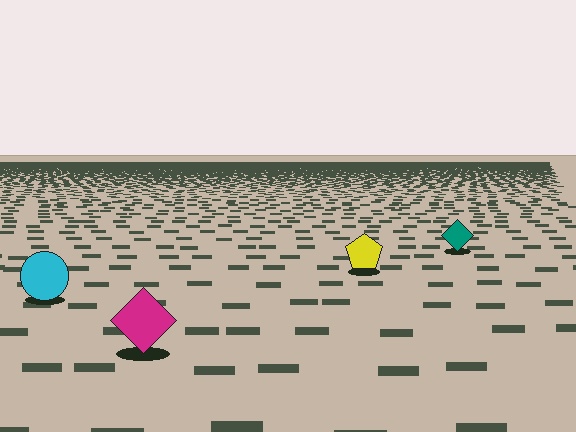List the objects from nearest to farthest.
From nearest to farthest: the magenta diamond, the cyan circle, the yellow pentagon, the teal diamond.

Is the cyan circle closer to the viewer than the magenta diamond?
No. The magenta diamond is closer — you can tell from the texture gradient: the ground texture is coarser near it.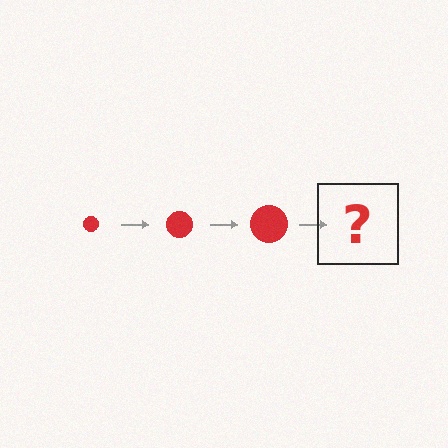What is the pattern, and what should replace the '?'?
The pattern is that the circle gets progressively larger each step. The '?' should be a red circle, larger than the previous one.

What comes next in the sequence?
The next element should be a red circle, larger than the previous one.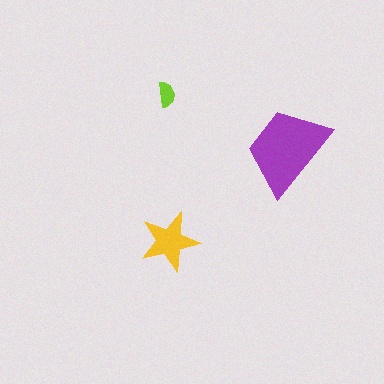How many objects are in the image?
There are 3 objects in the image.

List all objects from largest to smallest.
The purple trapezoid, the yellow star, the lime semicircle.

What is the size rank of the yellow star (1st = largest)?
2nd.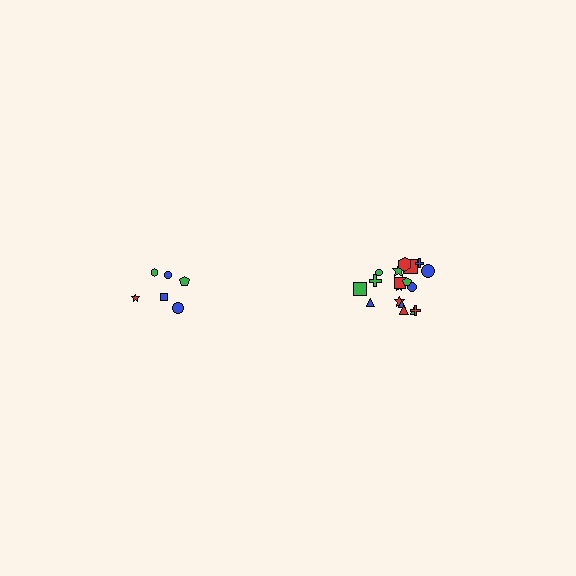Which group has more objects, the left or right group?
The right group.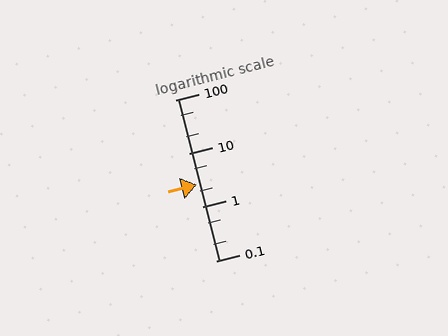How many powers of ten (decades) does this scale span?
The scale spans 3 decades, from 0.1 to 100.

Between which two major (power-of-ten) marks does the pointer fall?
The pointer is between 1 and 10.